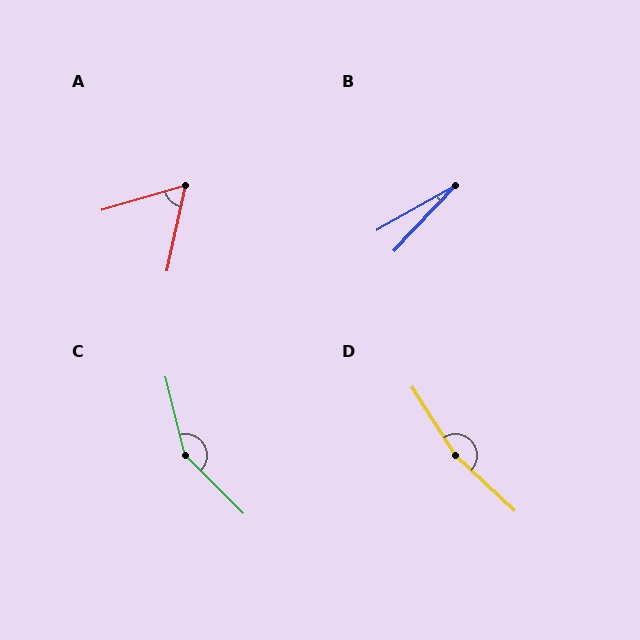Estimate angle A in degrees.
Approximately 62 degrees.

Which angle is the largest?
D, at approximately 165 degrees.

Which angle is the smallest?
B, at approximately 17 degrees.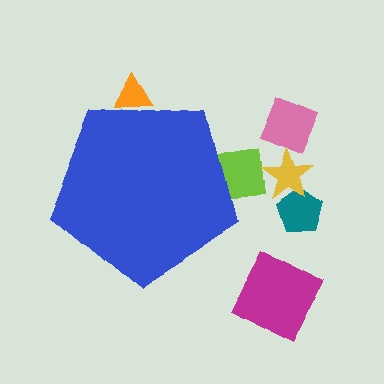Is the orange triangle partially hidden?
Yes, the orange triangle is partially hidden behind the blue pentagon.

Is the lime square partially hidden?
Yes, the lime square is partially hidden behind the blue pentagon.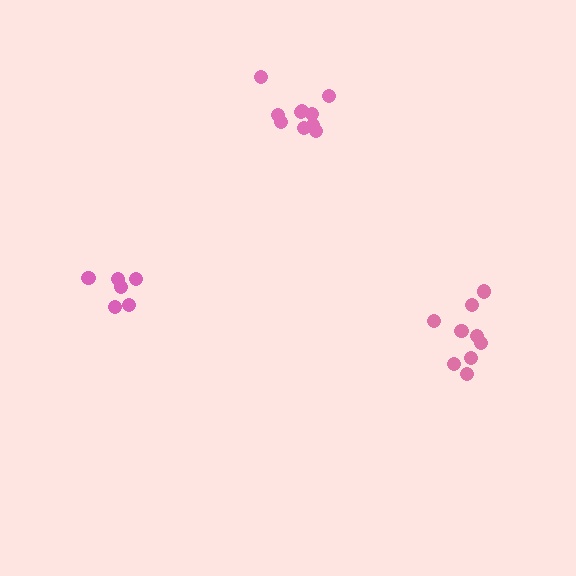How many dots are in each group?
Group 1: 6 dots, Group 2: 10 dots, Group 3: 9 dots (25 total).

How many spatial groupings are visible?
There are 3 spatial groupings.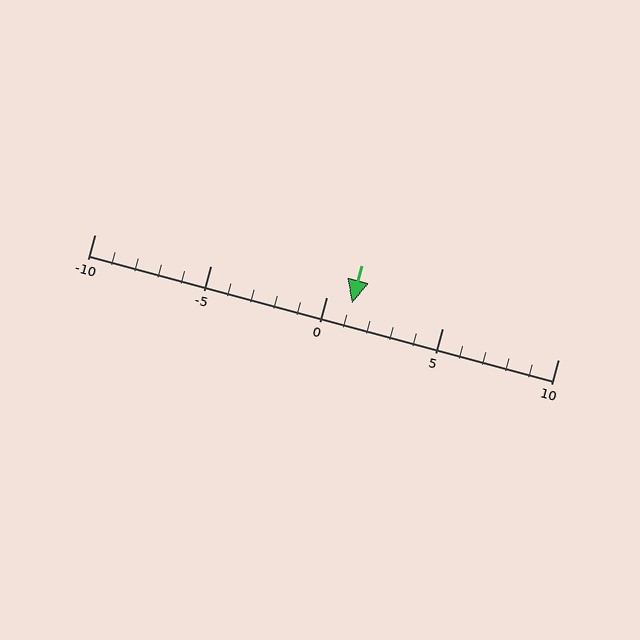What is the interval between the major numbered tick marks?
The major tick marks are spaced 5 units apart.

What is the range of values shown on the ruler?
The ruler shows values from -10 to 10.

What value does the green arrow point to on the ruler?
The green arrow points to approximately 1.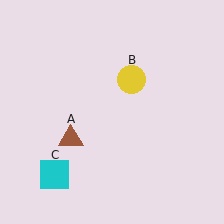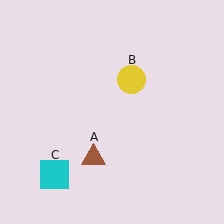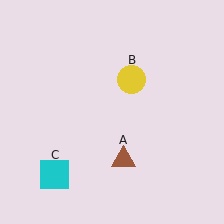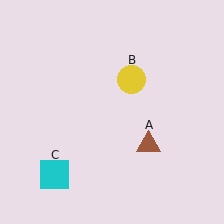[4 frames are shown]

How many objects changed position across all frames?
1 object changed position: brown triangle (object A).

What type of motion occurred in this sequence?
The brown triangle (object A) rotated counterclockwise around the center of the scene.